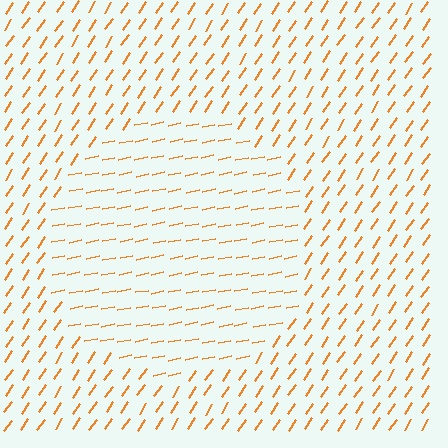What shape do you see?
I see a circle.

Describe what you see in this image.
The image is filled with small orange line segments. A circle region in the image has lines oriented differently from the surrounding lines, creating a visible texture boundary.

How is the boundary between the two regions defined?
The boundary is defined purely by a change in line orientation (approximately 45 degrees difference). All lines are the same color and thickness.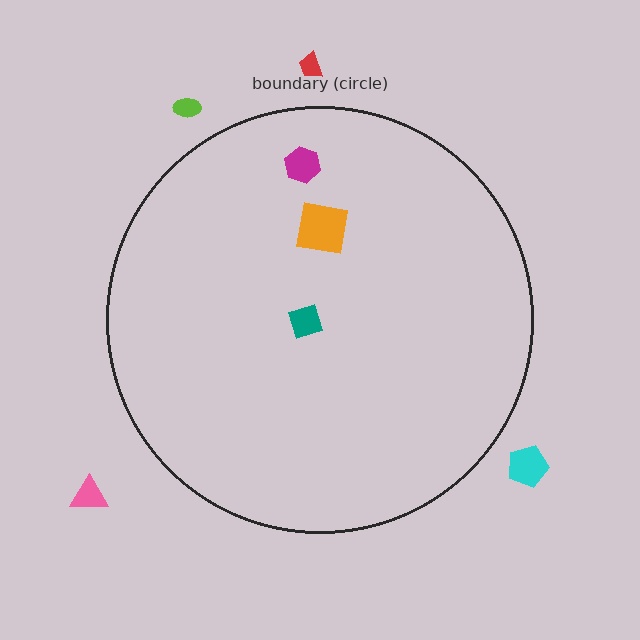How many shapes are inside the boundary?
3 inside, 4 outside.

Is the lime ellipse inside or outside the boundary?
Outside.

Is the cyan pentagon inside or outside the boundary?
Outside.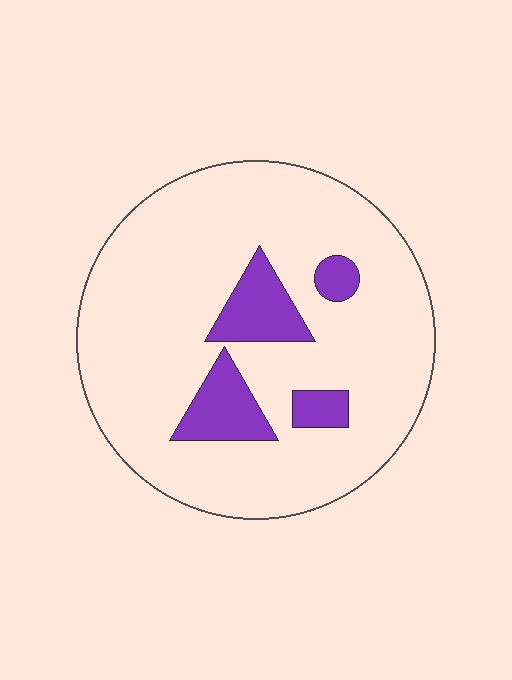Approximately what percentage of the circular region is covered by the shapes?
Approximately 15%.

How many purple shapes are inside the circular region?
4.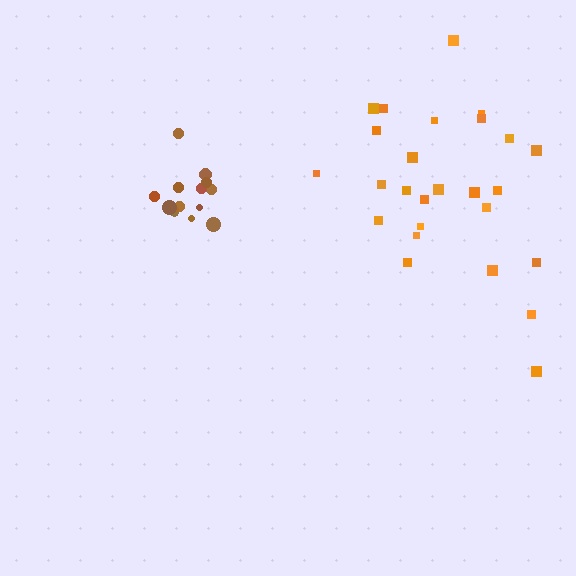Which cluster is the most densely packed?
Brown.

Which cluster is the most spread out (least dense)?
Orange.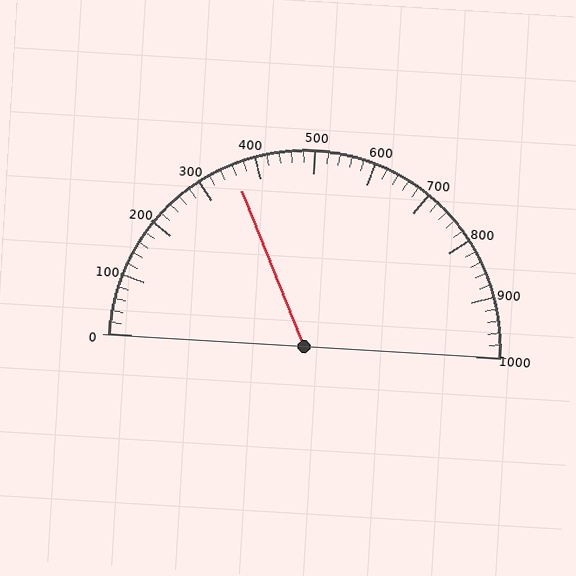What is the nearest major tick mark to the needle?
The nearest major tick mark is 400.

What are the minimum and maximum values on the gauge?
The gauge ranges from 0 to 1000.